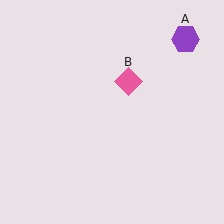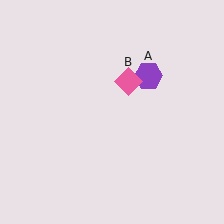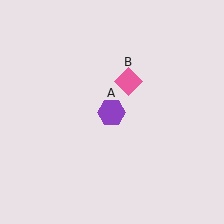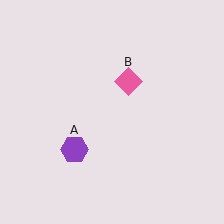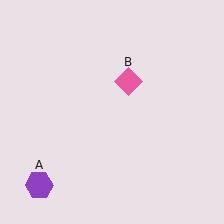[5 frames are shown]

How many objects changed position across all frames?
1 object changed position: purple hexagon (object A).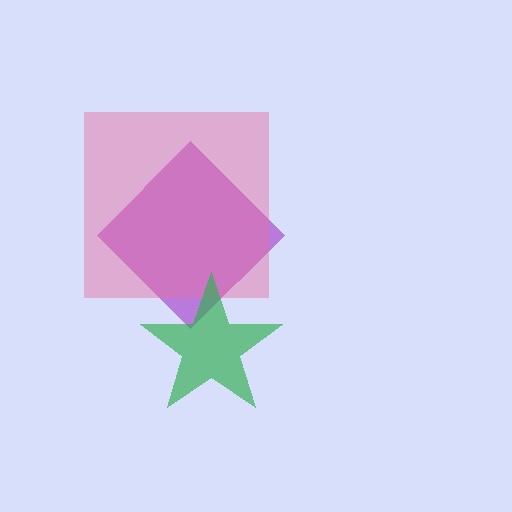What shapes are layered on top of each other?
The layered shapes are: a purple diamond, a pink square, a green star.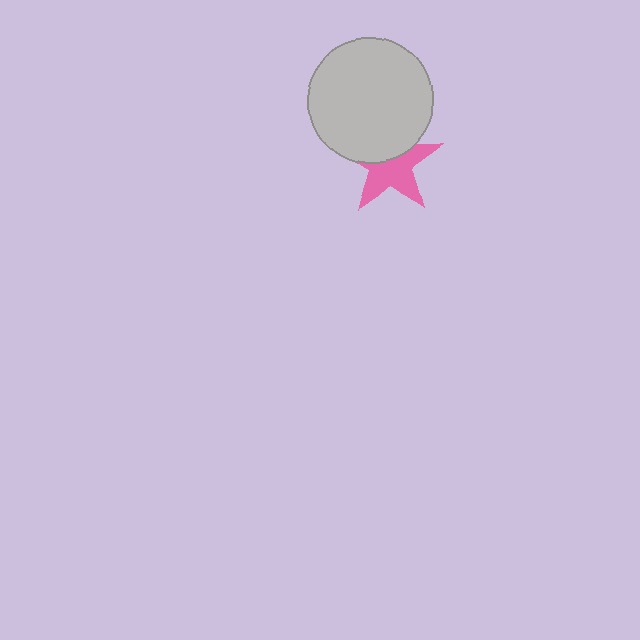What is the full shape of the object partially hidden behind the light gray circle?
The partially hidden object is a pink star.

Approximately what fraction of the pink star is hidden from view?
Roughly 40% of the pink star is hidden behind the light gray circle.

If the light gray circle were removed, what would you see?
You would see the complete pink star.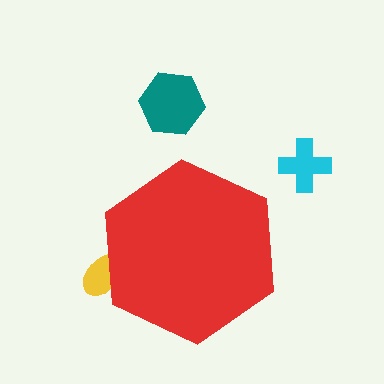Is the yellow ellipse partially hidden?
Yes, the yellow ellipse is partially hidden behind the red hexagon.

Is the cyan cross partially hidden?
No, the cyan cross is fully visible.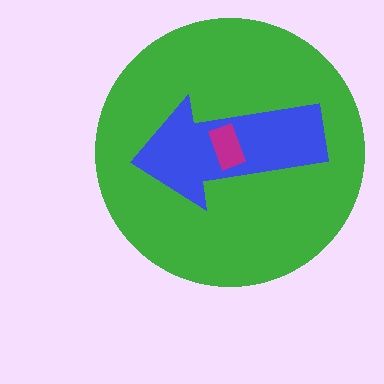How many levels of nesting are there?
3.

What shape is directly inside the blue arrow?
The magenta rectangle.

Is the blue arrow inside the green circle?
Yes.